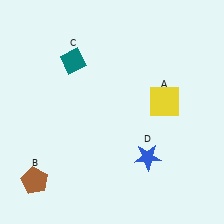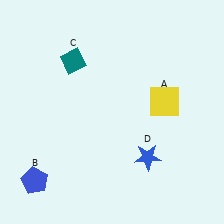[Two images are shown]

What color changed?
The pentagon (B) changed from brown in Image 1 to blue in Image 2.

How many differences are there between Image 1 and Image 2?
There is 1 difference between the two images.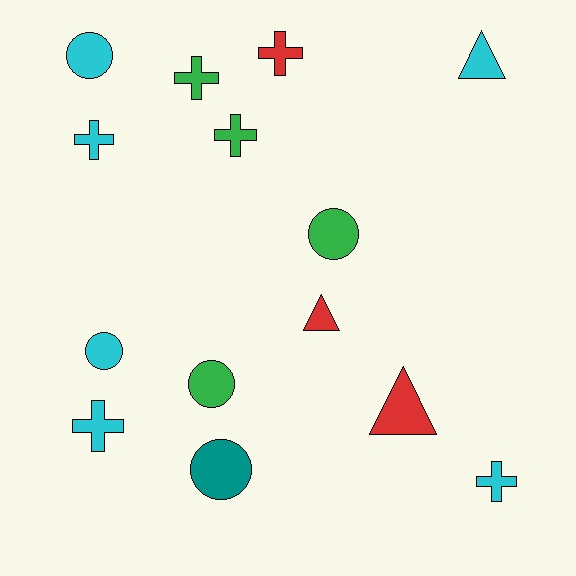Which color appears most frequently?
Cyan, with 6 objects.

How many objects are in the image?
There are 14 objects.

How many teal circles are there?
There is 1 teal circle.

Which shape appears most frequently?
Cross, with 6 objects.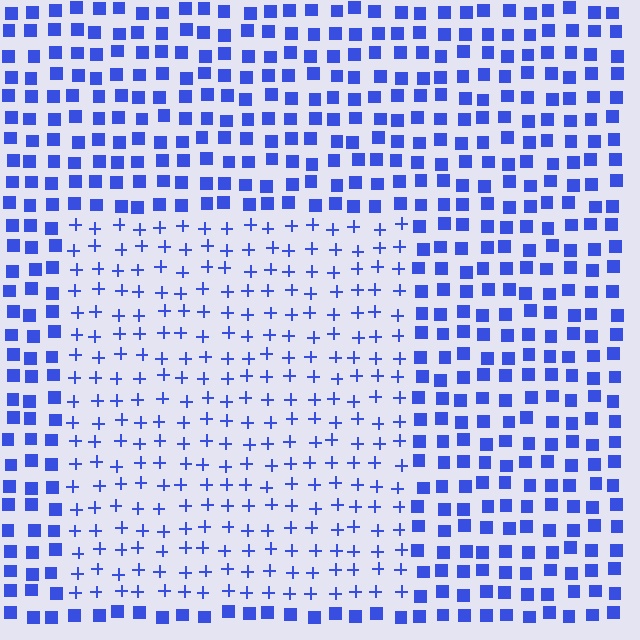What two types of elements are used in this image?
The image uses plus signs inside the rectangle region and squares outside it.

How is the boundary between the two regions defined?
The boundary is defined by a change in element shape: plus signs inside vs. squares outside. All elements share the same color and spacing.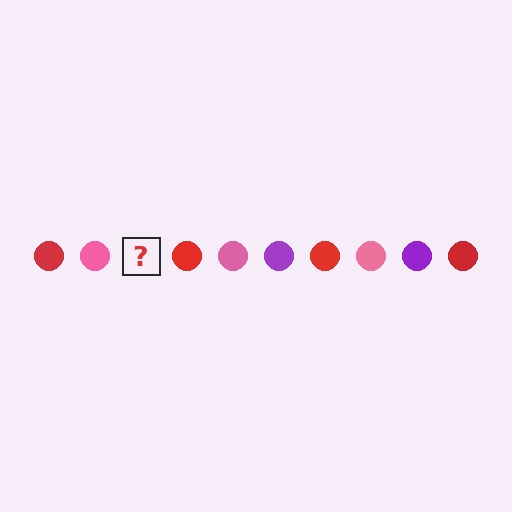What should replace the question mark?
The question mark should be replaced with a purple circle.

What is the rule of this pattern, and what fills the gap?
The rule is that the pattern cycles through red, pink, purple circles. The gap should be filled with a purple circle.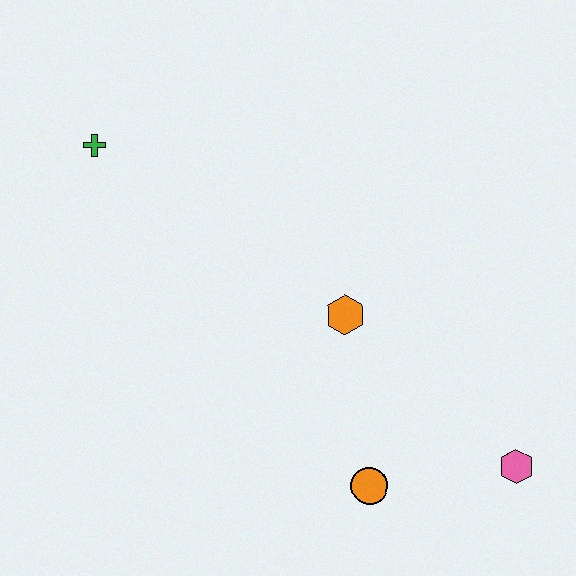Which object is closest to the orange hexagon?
The orange circle is closest to the orange hexagon.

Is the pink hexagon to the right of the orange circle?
Yes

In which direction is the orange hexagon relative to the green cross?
The orange hexagon is to the right of the green cross.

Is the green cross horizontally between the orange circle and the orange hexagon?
No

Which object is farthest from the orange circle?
The green cross is farthest from the orange circle.